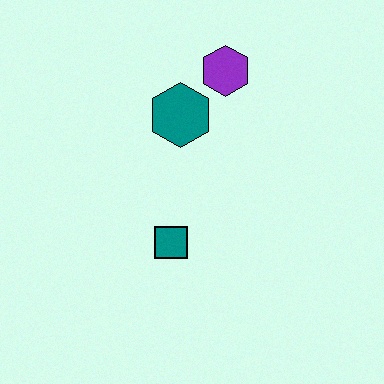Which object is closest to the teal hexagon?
The purple hexagon is closest to the teal hexagon.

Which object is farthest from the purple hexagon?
The teal square is farthest from the purple hexagon.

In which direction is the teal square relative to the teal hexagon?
The teal square is below the teal hexagon.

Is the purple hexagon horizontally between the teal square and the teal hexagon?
No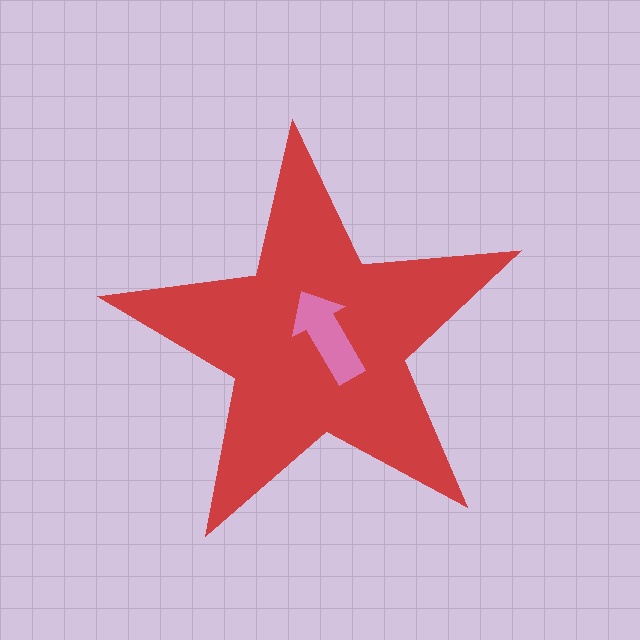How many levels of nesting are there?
2.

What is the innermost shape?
The pink arrow.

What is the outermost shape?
The red star.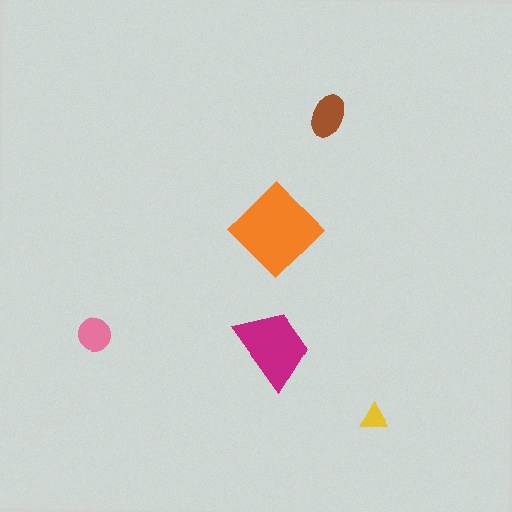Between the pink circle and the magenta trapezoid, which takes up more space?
The magenta trapezoid.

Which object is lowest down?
The yellow triangle is bottommost.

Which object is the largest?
The orange diamond.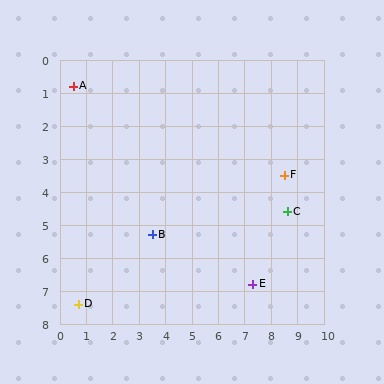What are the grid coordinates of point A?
Point A is at approximately (0.5, 0.8).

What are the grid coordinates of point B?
Point B is at approximately (3.5, 5.3).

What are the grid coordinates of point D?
Point D is at approximately (0.7, 7.4).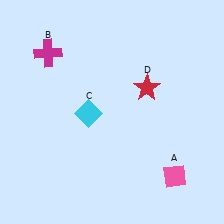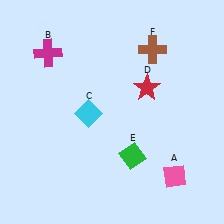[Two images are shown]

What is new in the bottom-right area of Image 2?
A green diamond (E) was added in the bottom-right area of Image 2.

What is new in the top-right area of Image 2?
A brown cross (F) was added in the top-right area of Image 2.